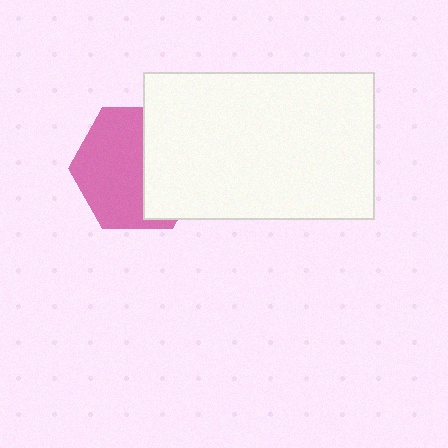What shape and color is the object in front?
The object in front is a white rectangle.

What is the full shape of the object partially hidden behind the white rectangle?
The partially hidden object is a pink hexagon.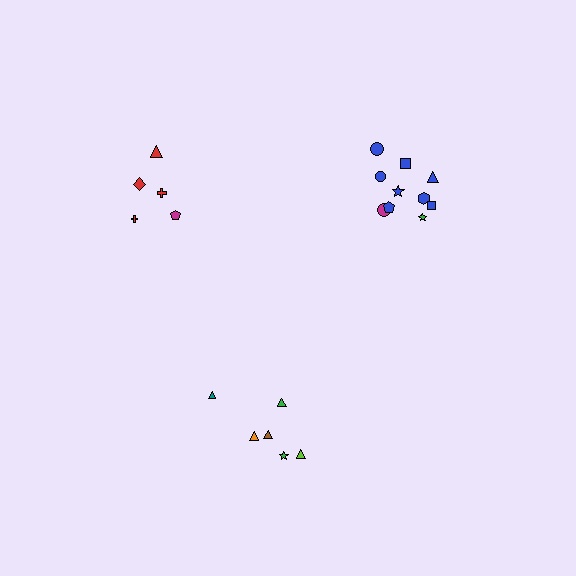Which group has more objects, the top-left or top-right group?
The top-right group.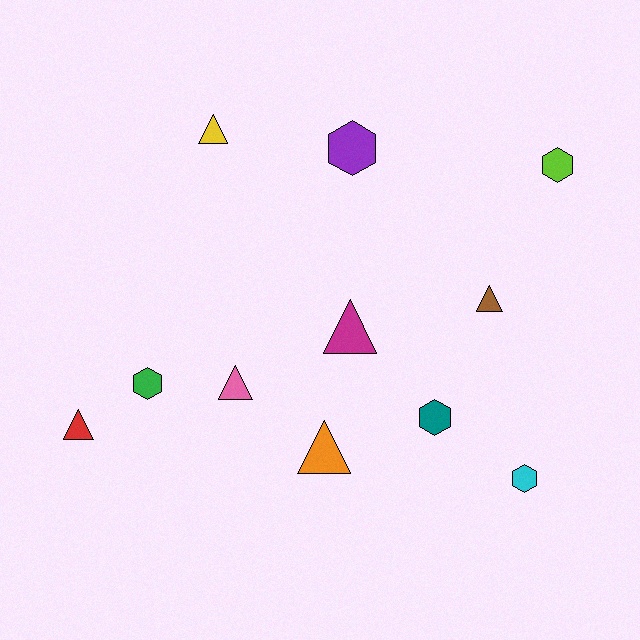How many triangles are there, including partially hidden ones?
There are 6 triangles.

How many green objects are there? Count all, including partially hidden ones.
There is 1 green object.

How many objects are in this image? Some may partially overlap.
There are 11 objects.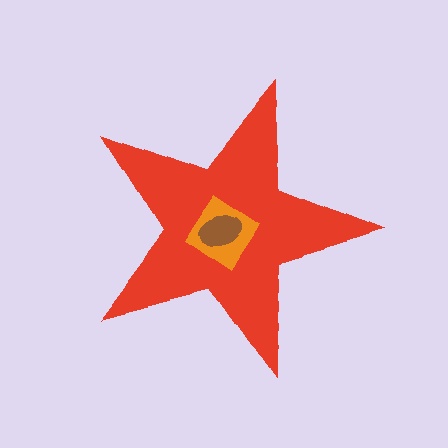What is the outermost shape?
The red star.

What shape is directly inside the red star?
The orange diamond.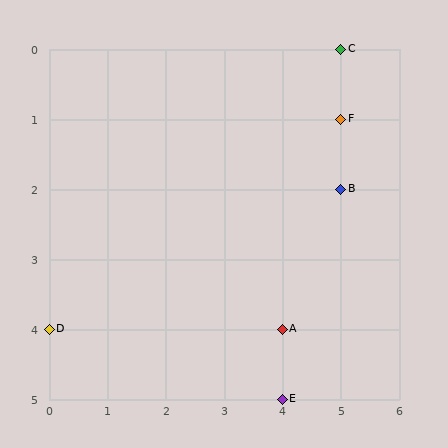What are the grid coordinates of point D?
Point D is at grid coordinates (0, 4).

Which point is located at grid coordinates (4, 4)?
Point A is at (4, 4).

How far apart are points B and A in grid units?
Points B and A are 1 column and 2 rows apart (about 2.2 grid units diagonally).